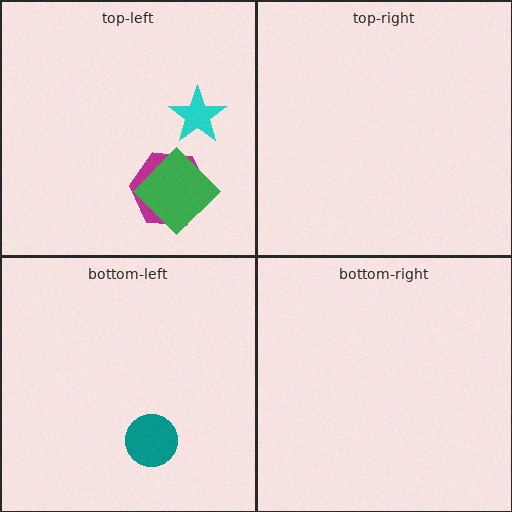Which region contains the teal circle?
The bottom-left region.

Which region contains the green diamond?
The top-left region.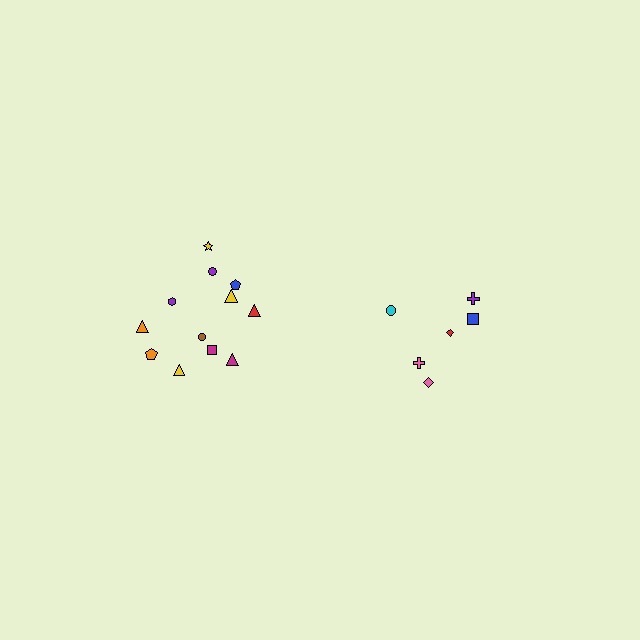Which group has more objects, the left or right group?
The left group.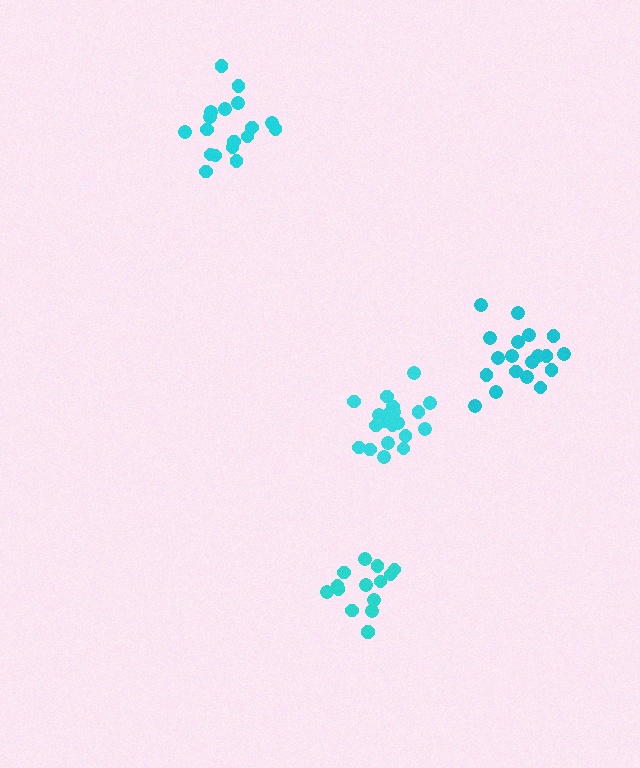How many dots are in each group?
Group 1: 18 dots, Group 2: 15 dots, Group 3: 20 dots, Group 4: 19 dots (72 total).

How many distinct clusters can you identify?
There are 4 distinct clusters.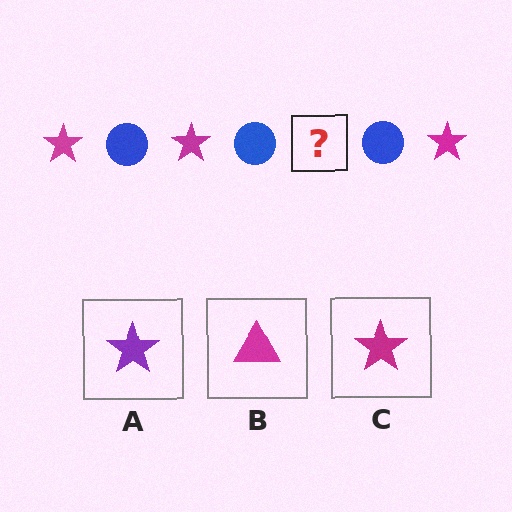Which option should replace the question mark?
Option C.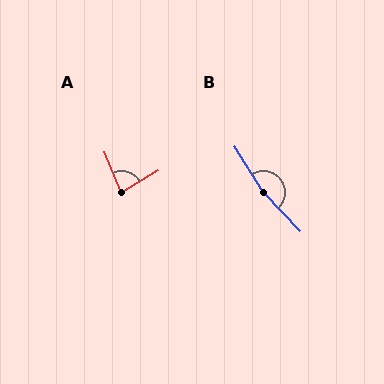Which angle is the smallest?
A, at approximately 82 degrees.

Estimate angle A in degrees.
Approximately 82 degrees.